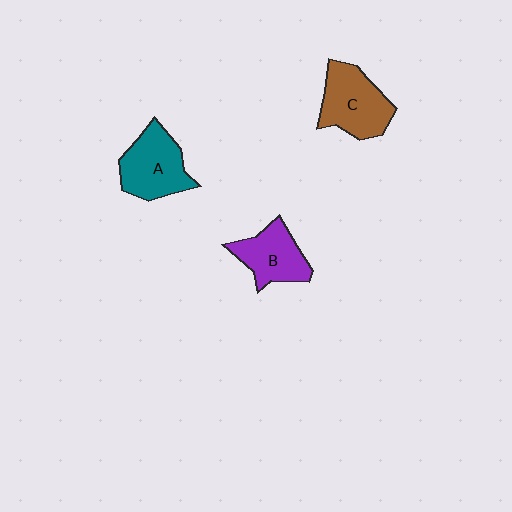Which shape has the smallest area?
Shape B (purple).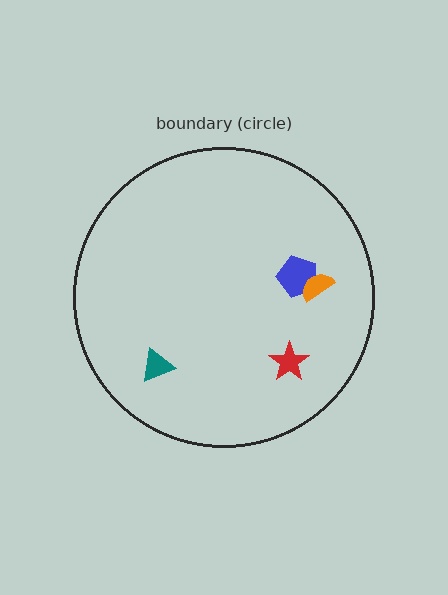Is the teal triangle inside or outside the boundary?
Inside.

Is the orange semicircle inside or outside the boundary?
Inside.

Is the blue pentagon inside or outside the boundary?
Inside.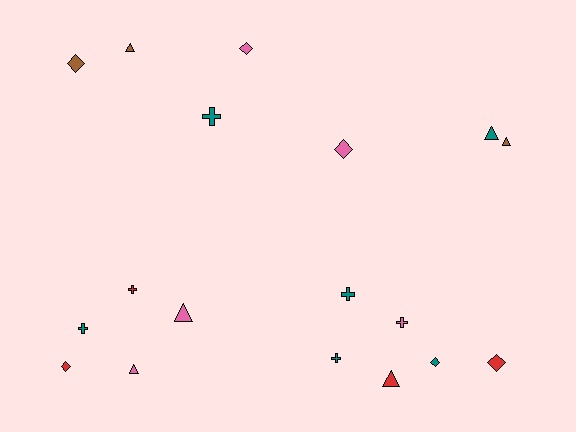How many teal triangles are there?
There is 1 teal triangle.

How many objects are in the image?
There are 18 objects.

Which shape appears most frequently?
Cross, with 6 objects.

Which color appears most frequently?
Teal, with 6 objects.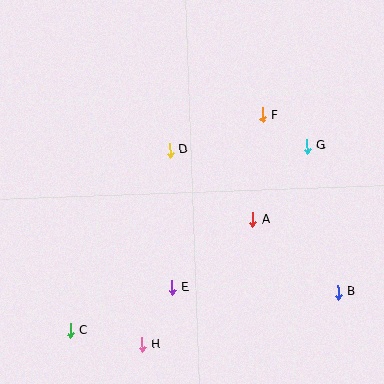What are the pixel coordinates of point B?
Point B is at (338, 292).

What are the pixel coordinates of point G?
Point G is at (307, 146).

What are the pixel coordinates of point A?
Point A is at (253, 220).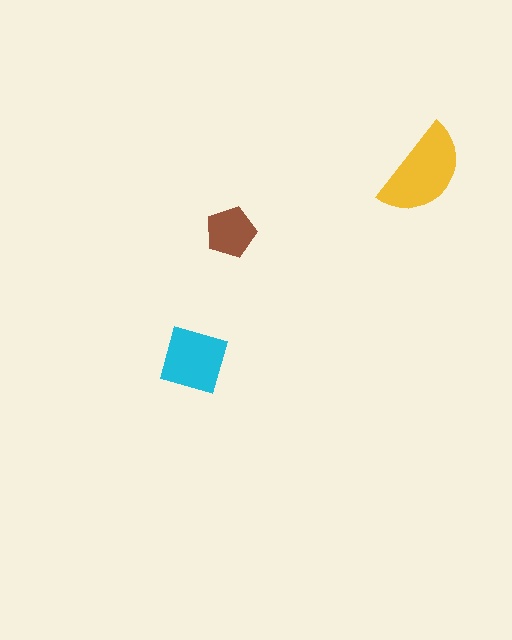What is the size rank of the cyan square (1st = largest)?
2nd.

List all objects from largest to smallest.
The yellow semicircle, the cyan square, the brown pentagon.